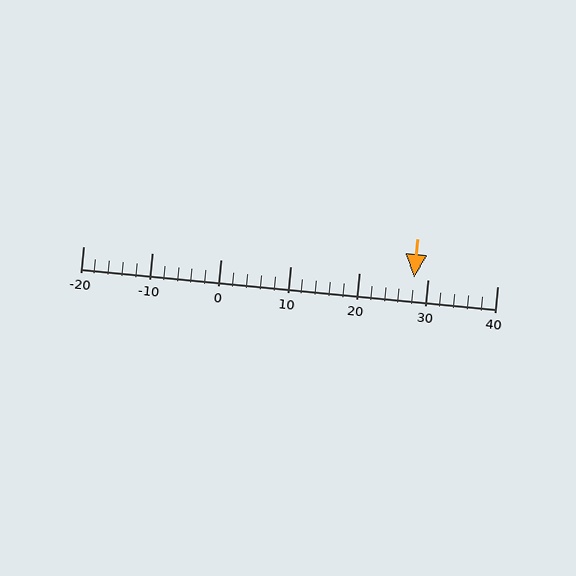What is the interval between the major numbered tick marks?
The major tick marks are spaced 10 units apart.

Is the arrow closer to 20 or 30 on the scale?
The arrow is closer to 30.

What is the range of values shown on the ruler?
The ruler shows values from -20 to 40.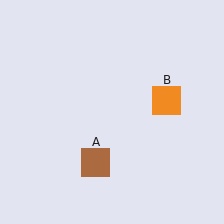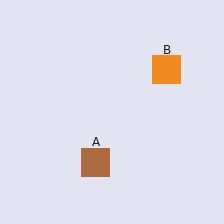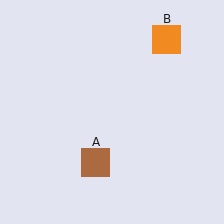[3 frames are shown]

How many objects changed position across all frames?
1 object changed position: orange square (object B).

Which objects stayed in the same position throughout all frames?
Brown square (object A) remained stationary.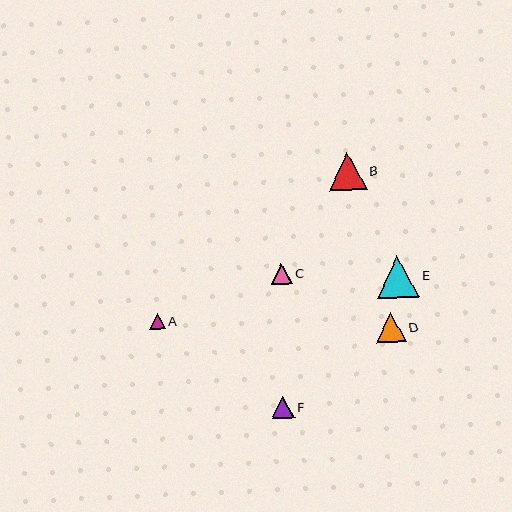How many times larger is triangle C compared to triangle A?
Triangle C is approximately 1.3 times the size of triangle A.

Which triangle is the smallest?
Triangle A is the smallest with a size of approximately 16 pixels.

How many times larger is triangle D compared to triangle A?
Triangle D is approximately 1.9 times the size of triangle A.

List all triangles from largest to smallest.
From largest to smallest: E, B, D, F, C, A.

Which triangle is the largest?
Triangle E is the largest with a size of approximately 42 pixels.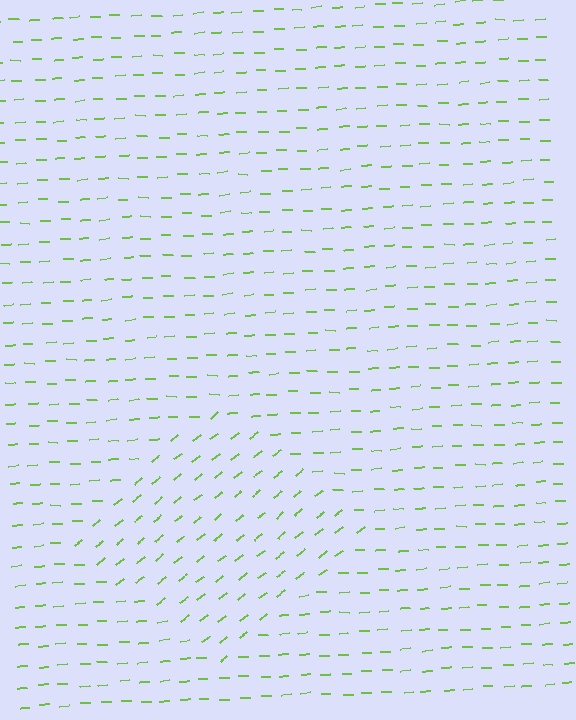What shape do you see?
I see a diamond.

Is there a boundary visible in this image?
Yes, there is a texture boundary formed by a change in line orientation.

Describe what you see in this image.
The image is filled with small lime line segments. A diamond region in the image has lines oriented differently from the surrounding lines, creating a visible texture boundary.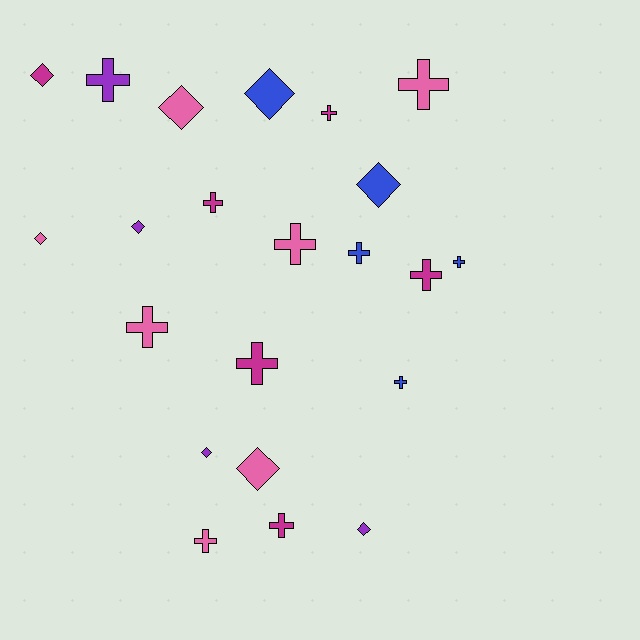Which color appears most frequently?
Pink, with 7 objects.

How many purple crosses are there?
There is 1 purple cross.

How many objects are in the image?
There are 22 objects.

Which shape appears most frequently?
Cross, with 13 objects.